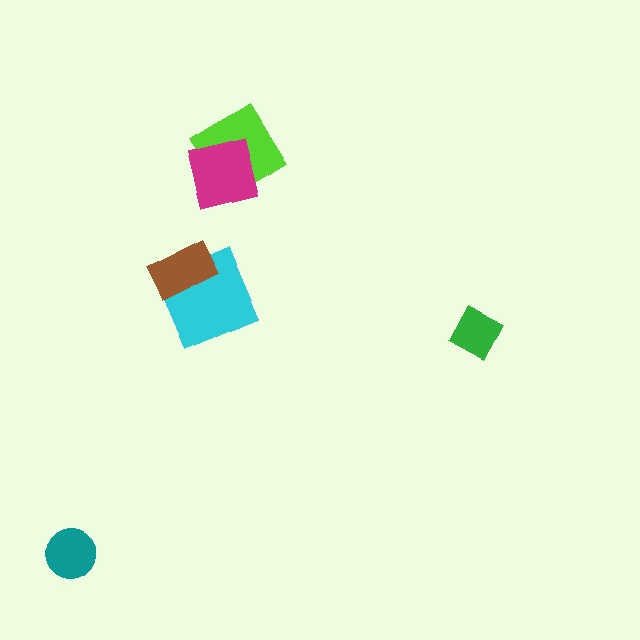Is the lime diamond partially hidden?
Yes, it is partially covered by another shape.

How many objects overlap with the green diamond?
0 objects overlap with the green diamond.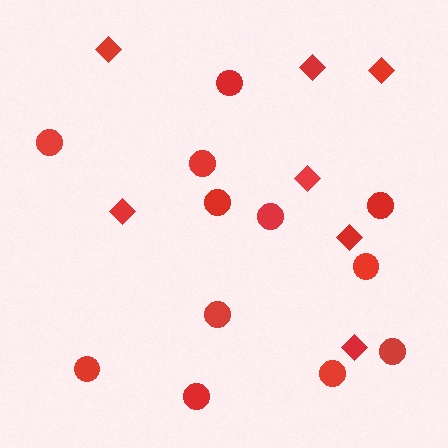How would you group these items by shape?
There are 2 groups: one group of diamonds (7) and one group of circles (12).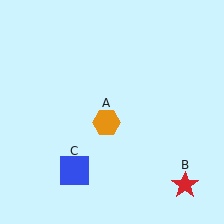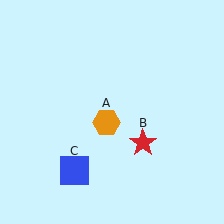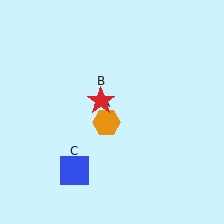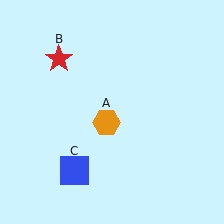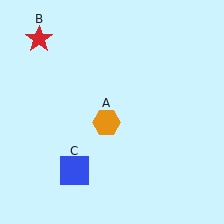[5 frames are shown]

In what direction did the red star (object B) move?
The red star (object B) moved up and to the left.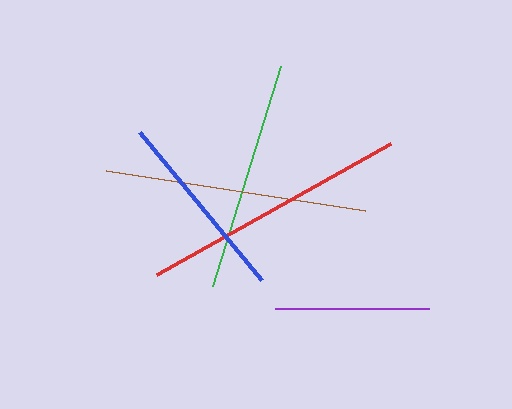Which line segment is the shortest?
The purple line is the shortest at approximately 154 pixels.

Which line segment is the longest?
The red line is the longest at approximately 268 pixels.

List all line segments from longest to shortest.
From longest to shortest: red, brown, green, blue, purple.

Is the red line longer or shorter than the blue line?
The red line is longer than the blue line.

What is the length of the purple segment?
The purple segment is approximately 154 pixels long.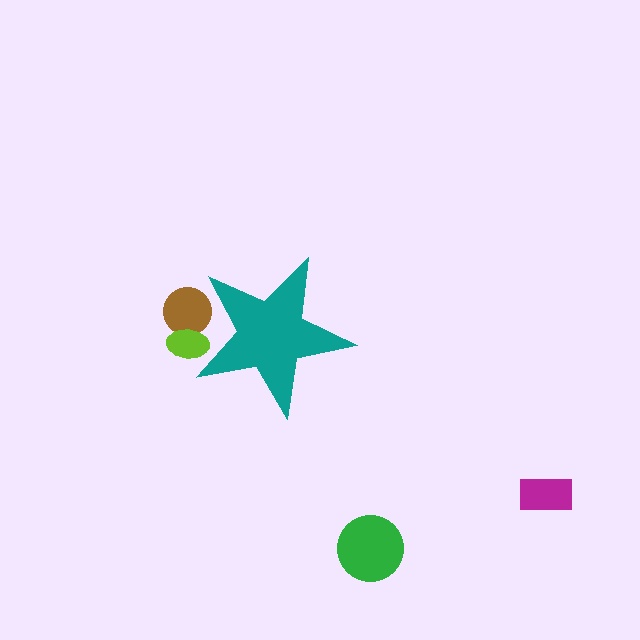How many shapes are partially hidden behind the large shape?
2 shapes are partially hidden.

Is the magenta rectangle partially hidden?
No, the magenta rectangle is fully visible.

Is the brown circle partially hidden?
Yes, the brown circle is partially hidden behind the teal star.